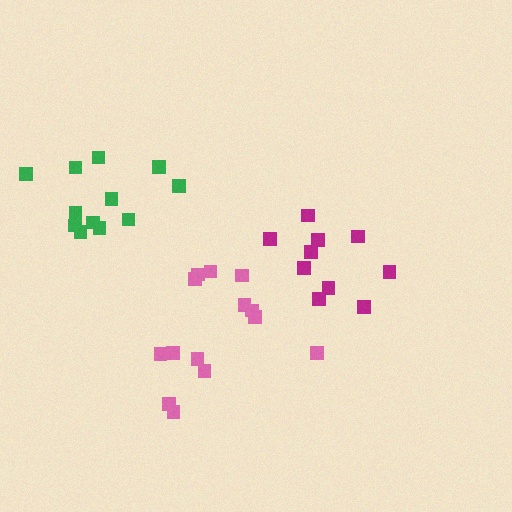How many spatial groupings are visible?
There are 3 spatial groupings.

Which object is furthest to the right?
The magenta cluster is rightmost.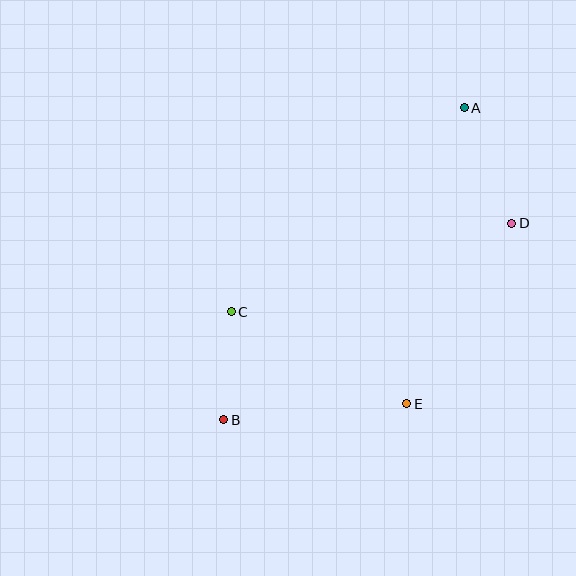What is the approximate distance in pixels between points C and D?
The distance between C and D is approximately 294 pixels.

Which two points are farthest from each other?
Points A and B are farthest from each other.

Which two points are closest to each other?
Points B and C are closest to each other.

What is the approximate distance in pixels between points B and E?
The distance between B and E is approximately 184 pixels.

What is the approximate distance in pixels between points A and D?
The distance between A and D is approximately 125 pixels.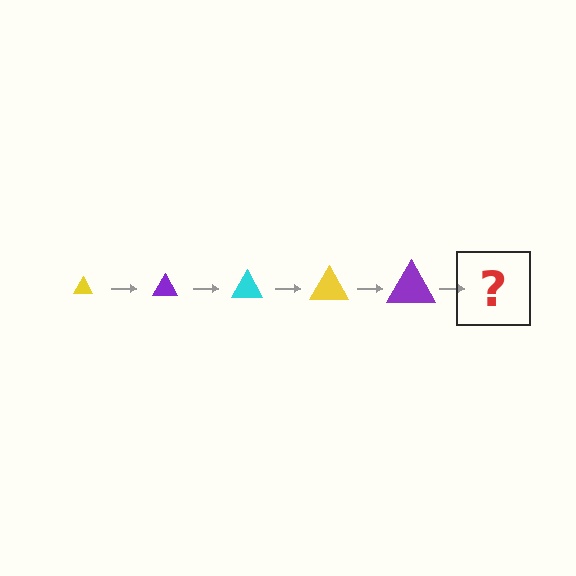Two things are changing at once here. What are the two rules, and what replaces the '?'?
The two rules are that the triangle grows larger each step and the color cycles through yellow, purple, and cyan. The '?' should be a cyan triangle, larger than the previous one.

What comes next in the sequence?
The next element should be a cyan triangle, larger than the previous one.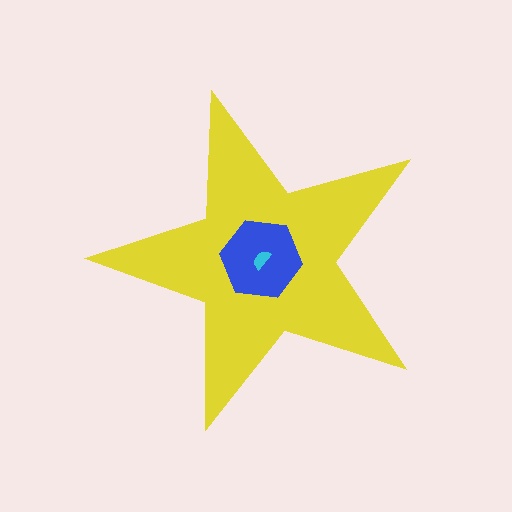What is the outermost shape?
The yellow star.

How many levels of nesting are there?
3.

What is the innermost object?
The cyan semicircle.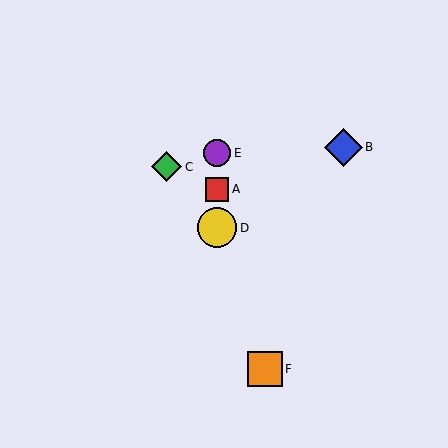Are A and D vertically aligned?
Yes, both are at x≈217.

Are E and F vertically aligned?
No, E is at x≈217 and F is at x≈265.